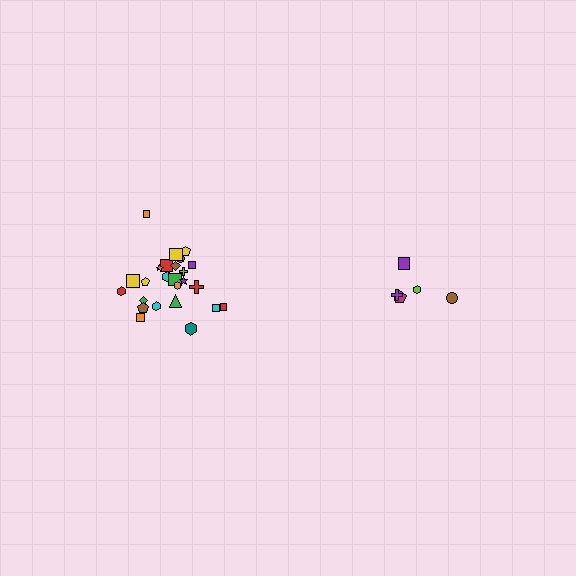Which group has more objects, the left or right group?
The left group.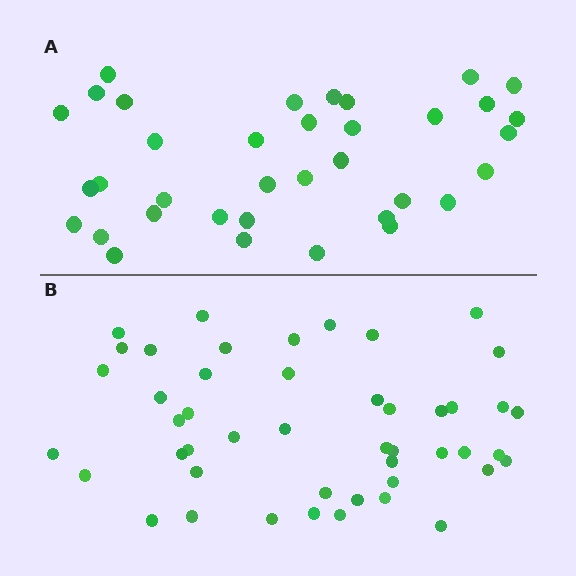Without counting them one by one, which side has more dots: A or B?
Region B (the bottom region) has more dots.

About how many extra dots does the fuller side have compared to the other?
Region B has roughly 12 or so more dots than region A.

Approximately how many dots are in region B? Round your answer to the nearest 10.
About 50 dots. (The exact count is 47, which rounds to 50.)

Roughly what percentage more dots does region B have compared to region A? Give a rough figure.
About 30% more.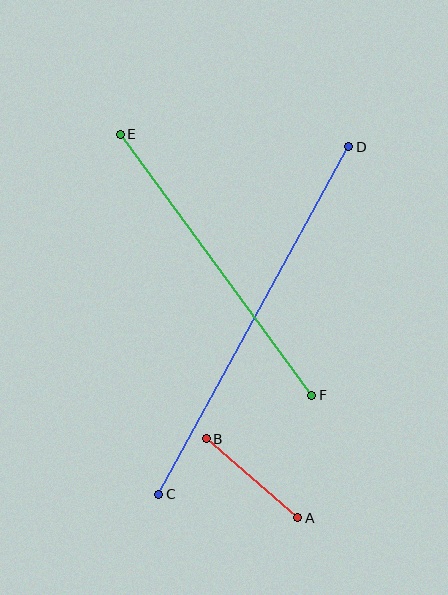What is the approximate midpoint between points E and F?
The midpoint is at approximately (216, 265) pixels.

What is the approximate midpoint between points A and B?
The midpoint is at approximately (252, 478) pixels.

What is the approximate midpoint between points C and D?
The midpoint is at approximately (254, 321) pixels.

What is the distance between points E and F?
The distance is approximately 324 pixels.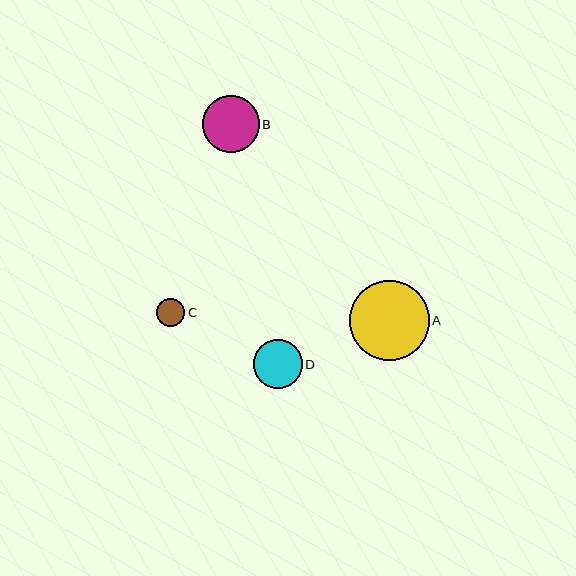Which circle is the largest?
Circle A is the largest with a size of approximately 80 pixels.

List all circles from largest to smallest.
From largest to smallest: A, B, D, C.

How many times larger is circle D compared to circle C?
Circle D is approximately 1.8 times the size of circle C.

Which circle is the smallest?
Circle C is the smallest with a size of approximately 28 pixels.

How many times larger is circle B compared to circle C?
Circle B is approximately 2.0 times the size of circle C.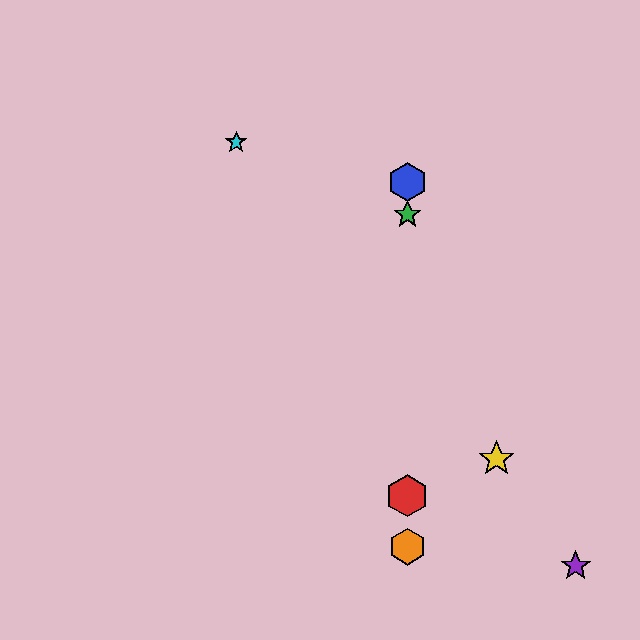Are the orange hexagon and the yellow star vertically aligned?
No, the orange hexagon is at x≈407 and the yellow star is at x≈496.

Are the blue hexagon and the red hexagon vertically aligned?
Yes, both are at x≈407.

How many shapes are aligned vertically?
4 shapes (the red hexagon, the blue hexagon, the green star, the orange hexagon) are aligned vertically.